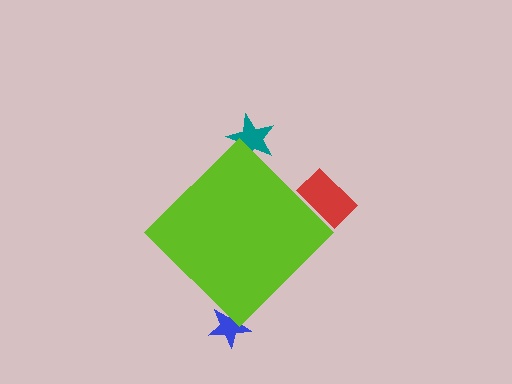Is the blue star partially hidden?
Yes, the blue star is partially hidden behind the lime diamond.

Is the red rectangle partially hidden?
Yes, the red rectangle is partially hidden behind the lime diamond.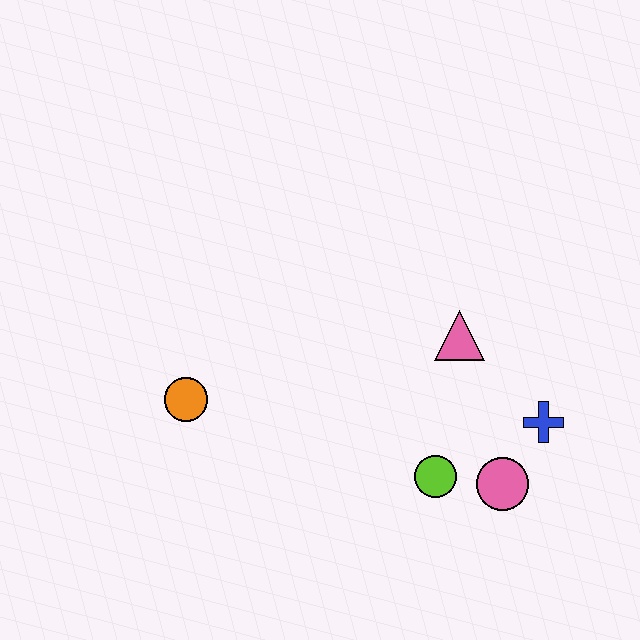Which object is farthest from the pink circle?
The orange circle is farthest from the pink circle.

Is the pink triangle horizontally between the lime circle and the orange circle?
No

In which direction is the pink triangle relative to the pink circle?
The pink triangle is above the pink circle.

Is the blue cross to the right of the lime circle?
Yes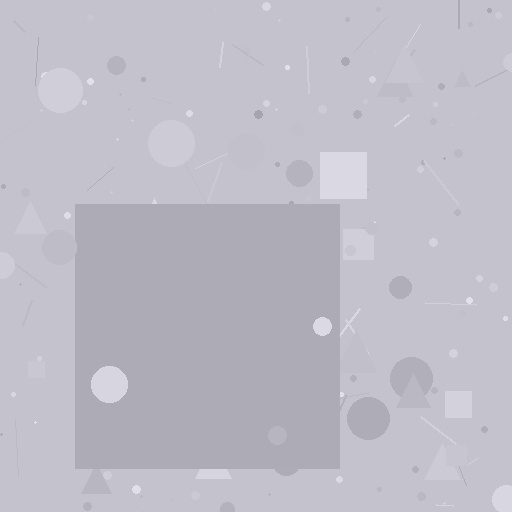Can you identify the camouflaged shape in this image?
The camouflaged shape is a square.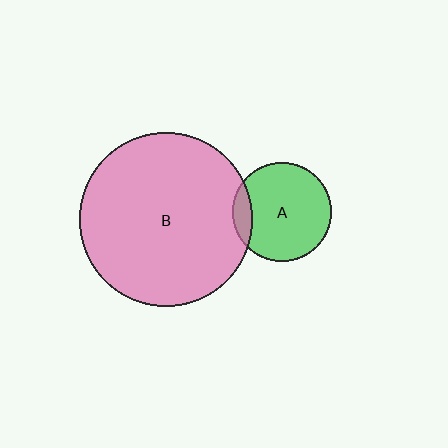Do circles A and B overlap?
Yes.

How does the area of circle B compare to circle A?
Approximately 3.1 times.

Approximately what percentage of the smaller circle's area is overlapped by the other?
Approximately 10%.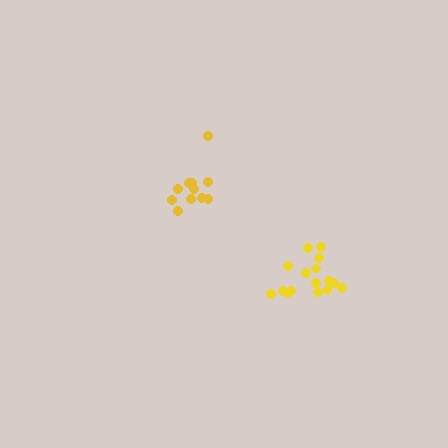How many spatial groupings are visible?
There are 2 spatial groupings.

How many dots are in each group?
Group 1: 11 dots, Group 2: 16 dots (27 total).